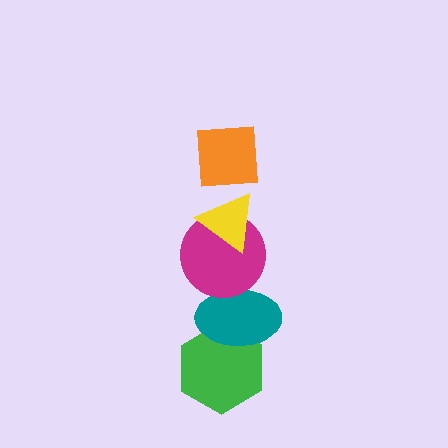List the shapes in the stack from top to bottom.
From top to bottom: the orange square, the yellow triangle, the magenta circle, the teal ellipse, the green hexagon.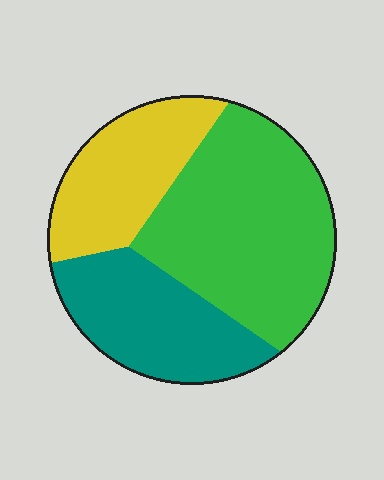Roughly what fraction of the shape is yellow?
Yellow covers roughly 25% of the shape.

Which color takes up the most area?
Green, at roughly 45%.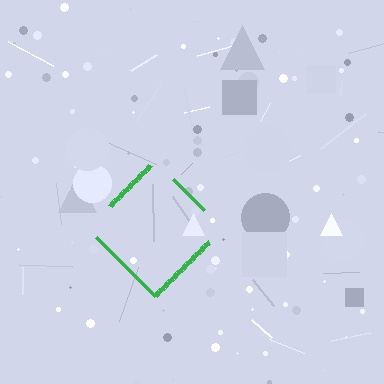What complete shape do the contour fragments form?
The contour fragments form a diamond.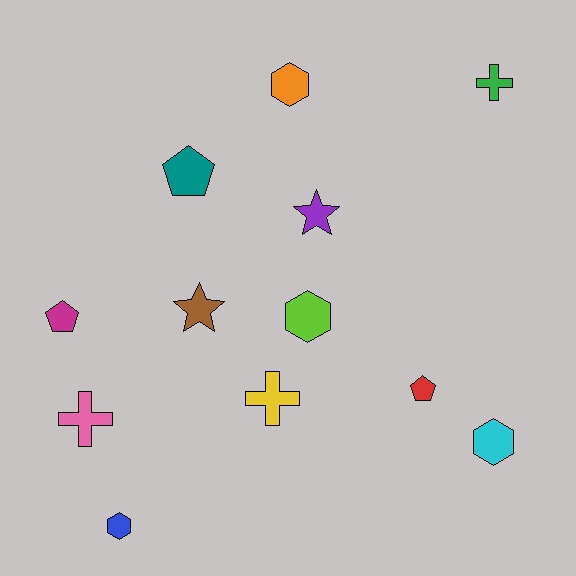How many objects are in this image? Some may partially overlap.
There are 12 objects.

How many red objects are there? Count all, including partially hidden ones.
There is 1 red object.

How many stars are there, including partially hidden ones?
There are 2 stars.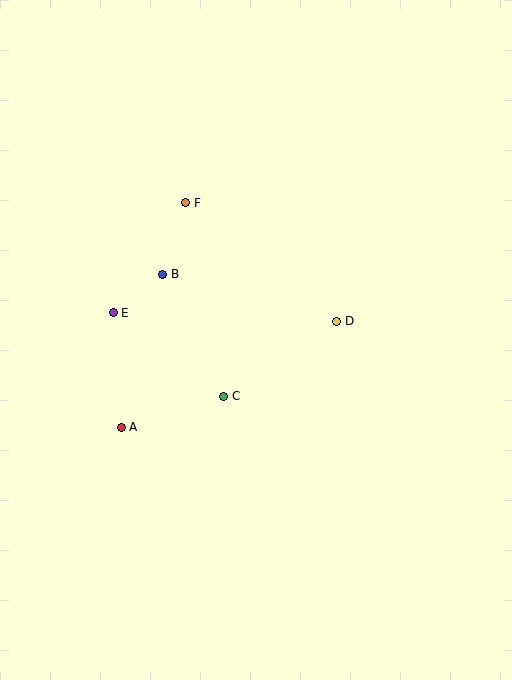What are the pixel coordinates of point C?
Point C is at (224, 396).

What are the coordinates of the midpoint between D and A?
The midpoint between D and A is at (229, 374).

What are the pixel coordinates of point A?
Point A is at (121, 427).